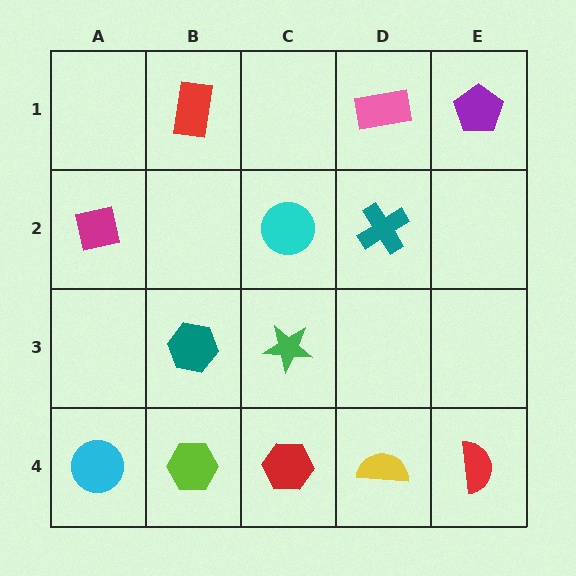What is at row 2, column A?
A magenta square.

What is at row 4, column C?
A red hexagon.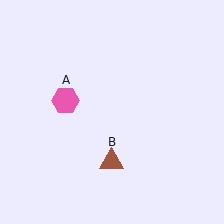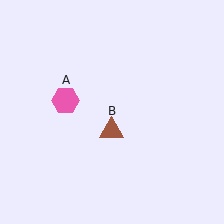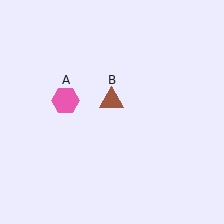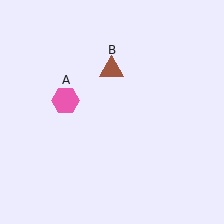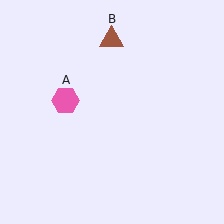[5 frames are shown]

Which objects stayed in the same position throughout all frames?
Pink hexagon (object A) remained stationary.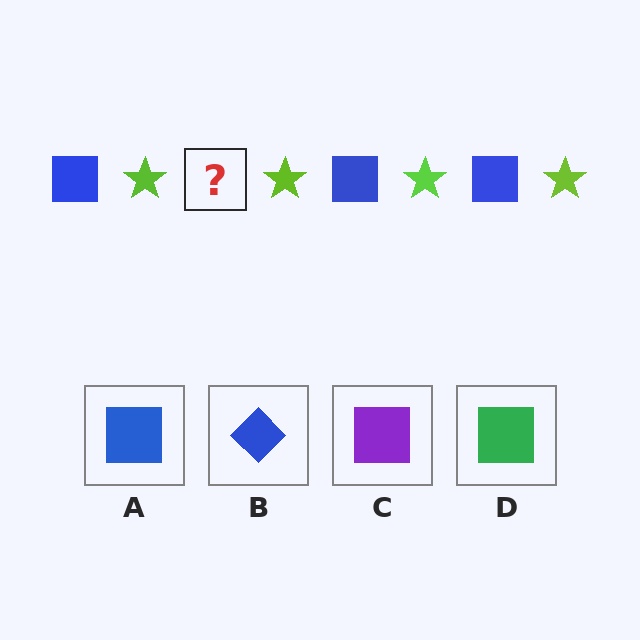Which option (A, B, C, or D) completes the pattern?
A.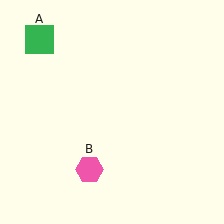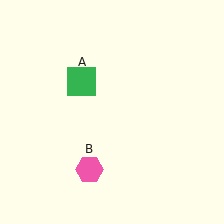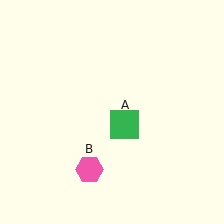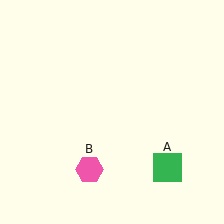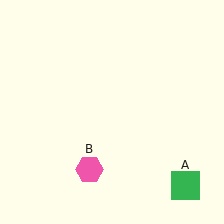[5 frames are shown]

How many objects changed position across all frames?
1 object changed position: green square (object A).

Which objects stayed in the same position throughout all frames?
Pink hexagon (object B) remained stationary.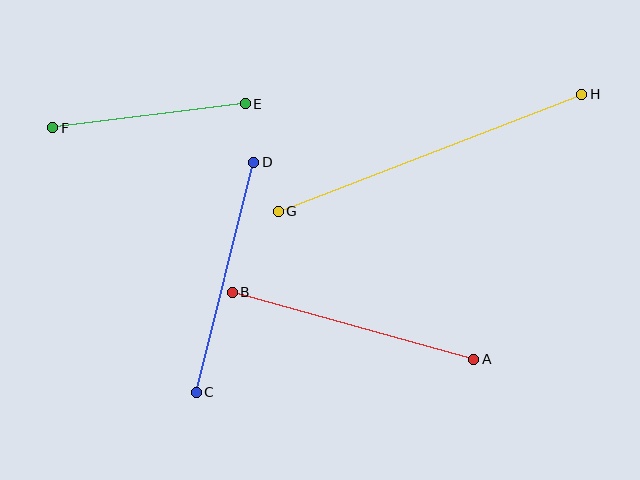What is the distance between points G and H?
The distance is approximately 325 pixels.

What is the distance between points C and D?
The distance is approximately 237 pixels.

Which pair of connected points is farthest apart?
Points G and H are farthest apart.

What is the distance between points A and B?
The distance is approximately 251 pixels.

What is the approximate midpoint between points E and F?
The midpoint is at approximately (149, 116) pixels.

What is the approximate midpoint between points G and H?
The midpoint is at approximately (430, 153) pixels.